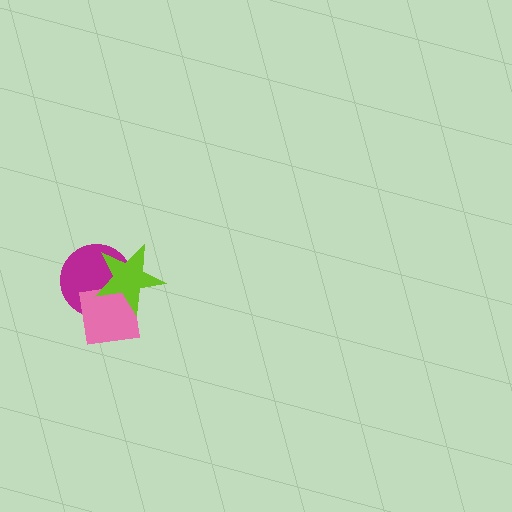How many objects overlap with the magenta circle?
2 objects overlap with the magenta circle.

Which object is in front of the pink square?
The lime star is in front of the pink square.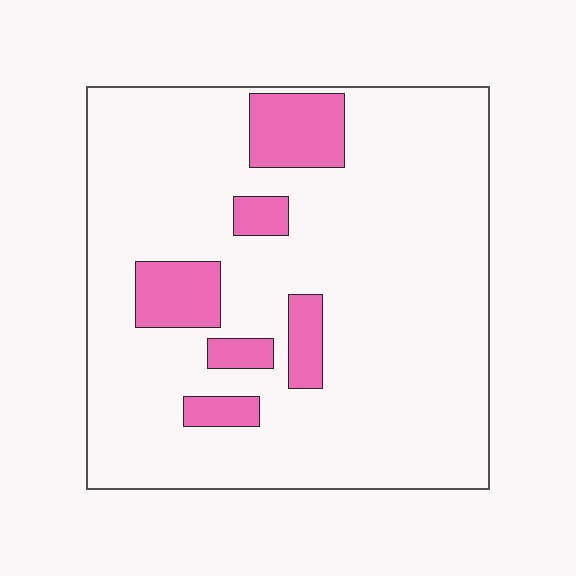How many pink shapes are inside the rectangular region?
6.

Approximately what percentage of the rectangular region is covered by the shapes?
Approximately 15%.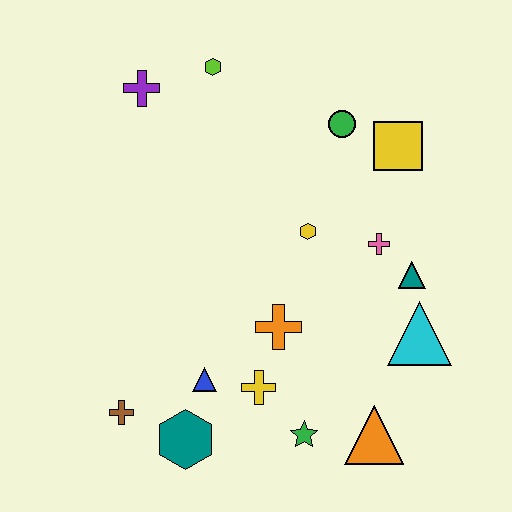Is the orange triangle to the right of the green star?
Yes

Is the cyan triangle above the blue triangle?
Yes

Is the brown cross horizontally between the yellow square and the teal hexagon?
No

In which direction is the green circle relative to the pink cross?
The green circle is above the pink cross.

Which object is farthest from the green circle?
The brown cross is farthest from the green circle.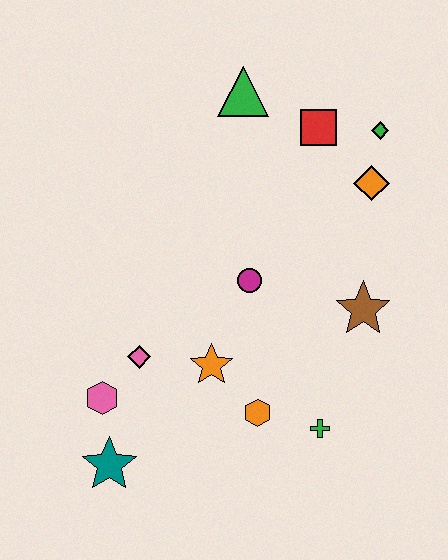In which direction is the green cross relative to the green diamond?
The green cross is below the green diamond.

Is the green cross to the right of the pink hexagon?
Yes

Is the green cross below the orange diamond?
Yes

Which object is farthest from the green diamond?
The teal star is farthest from the green diamond.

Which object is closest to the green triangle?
The red square is closest to the green triangle.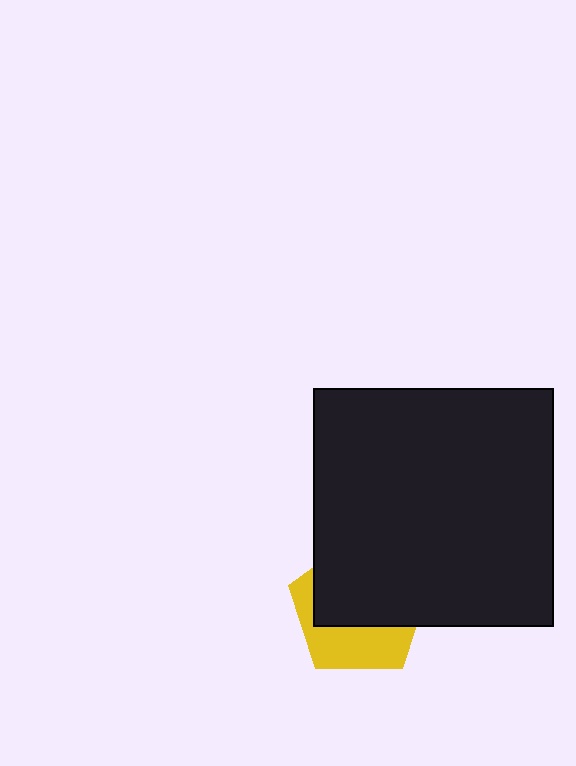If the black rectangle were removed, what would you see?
You would see the complete yellow pentagon.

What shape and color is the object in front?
The object in front is a black rectangle.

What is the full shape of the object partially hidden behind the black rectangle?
The partially hidden object is a yellow pentagon.